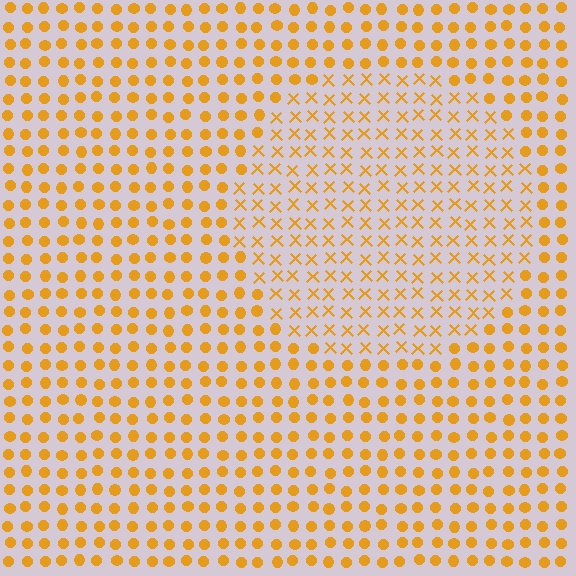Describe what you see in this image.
The image is filled with small orange elements arranged in a uniform grid. A circle-shaped region contains X marks, while the surrounding area contains circles. The boundary is defined purely by the change in element shape.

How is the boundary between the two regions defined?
The boundary is defined by a change in element shape: X marks inside vs. circles outside. All elements share the same color and spacing.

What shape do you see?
I see a circle.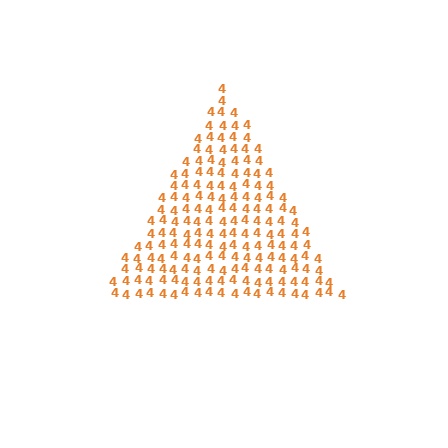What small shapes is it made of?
It is made of small digit 4's.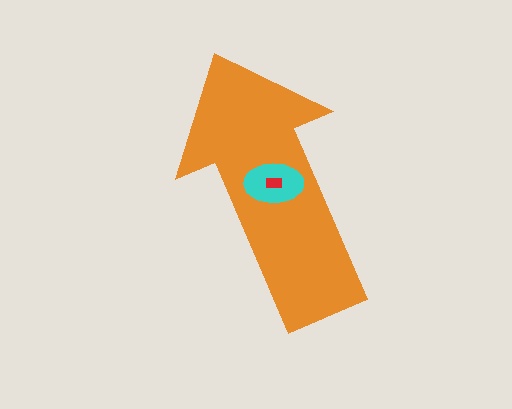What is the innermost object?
The red rectangle.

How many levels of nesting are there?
3.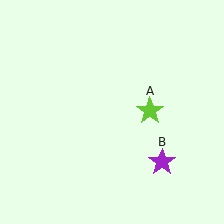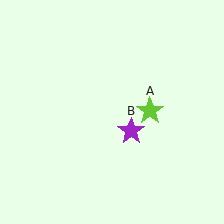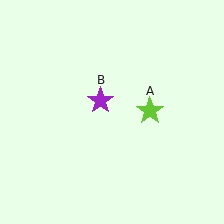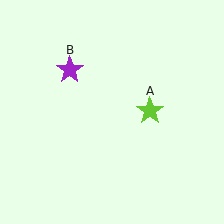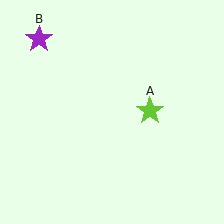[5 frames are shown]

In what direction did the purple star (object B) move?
The purple star (object B) moved up and to the left.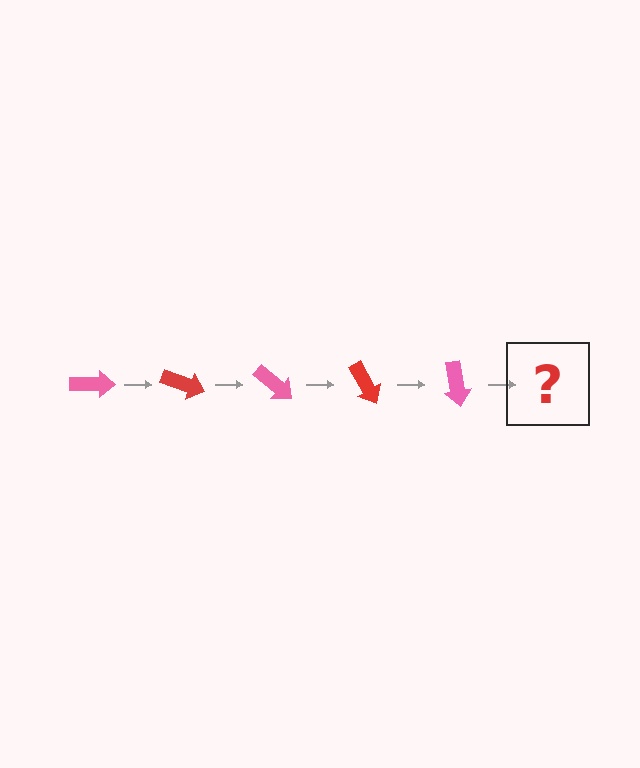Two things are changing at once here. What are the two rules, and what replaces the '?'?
The two rules are that it rotates 20 degrees each step and the color cycles through pink and red. The '?' should be a red arrow, rotated 100 degrees from the start.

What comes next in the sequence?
The next element should be a red arrow, rotated 100 degrees from the start.